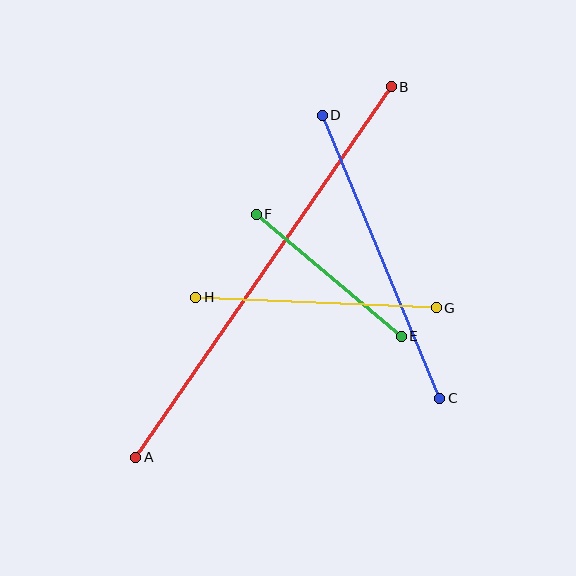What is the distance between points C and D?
The distance is approximately 306 pixels.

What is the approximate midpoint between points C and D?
The midpoint is at approximately (381, 257) pixels.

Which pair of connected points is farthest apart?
Points A and B are farthest apart.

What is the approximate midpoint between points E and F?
The midpoint is at approximately (329, 275) pixels.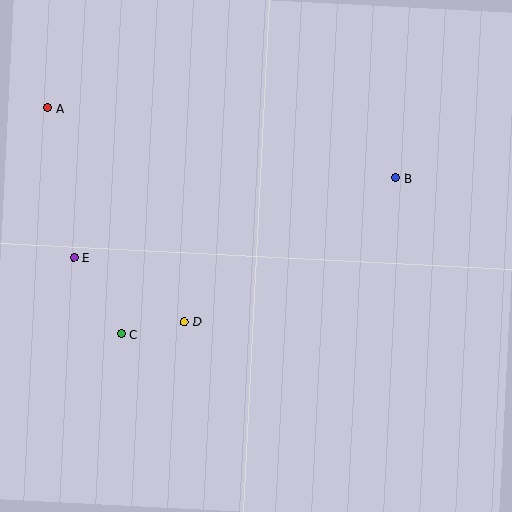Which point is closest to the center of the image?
Point D at (184, 322) is closest to the center.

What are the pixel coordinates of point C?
Point C is at (121, 334).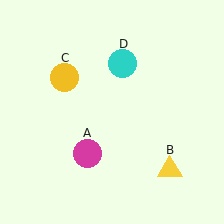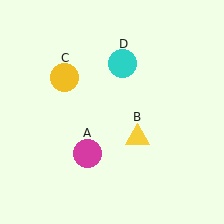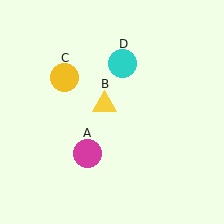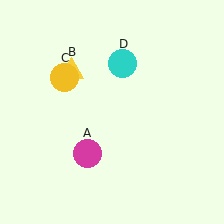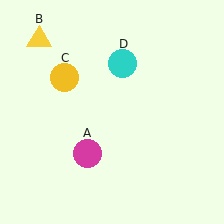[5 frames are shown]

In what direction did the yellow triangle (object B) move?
The yellow triangle (object B) moved up and to the left.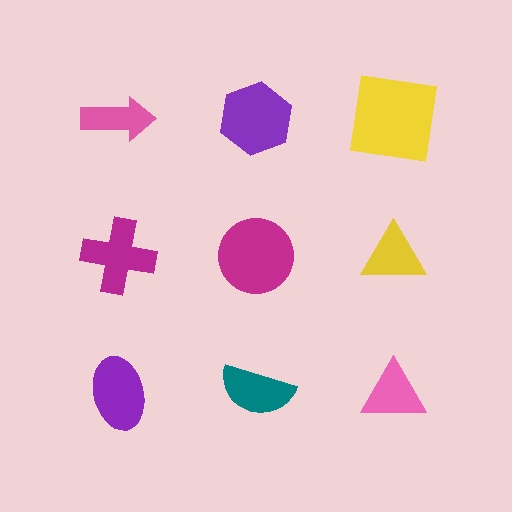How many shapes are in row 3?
3 shapes.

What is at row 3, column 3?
A pink triangle.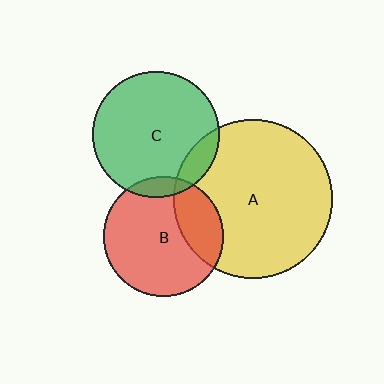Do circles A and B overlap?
Yes.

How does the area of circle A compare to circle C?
Approximately 1.6 times.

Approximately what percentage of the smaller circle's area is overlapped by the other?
Approximately 25%.